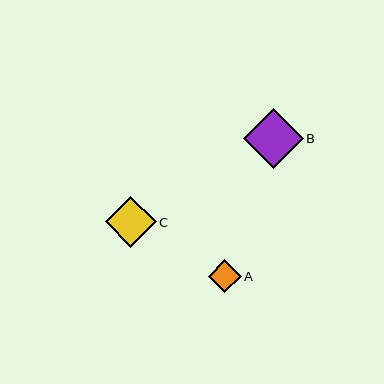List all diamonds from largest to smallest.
From largest to smallest: B, C, A.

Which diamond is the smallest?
Diamond A is the smallest with a size of approximately 33 pixels.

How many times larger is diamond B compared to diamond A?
Diamond B is approximately 1.8 times the size of diamond A.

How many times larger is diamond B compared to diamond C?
Diamond B is approximately 1.2 times the size of diamond C.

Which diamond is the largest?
Diamond B is the largest with a size of approximately 60 pixels.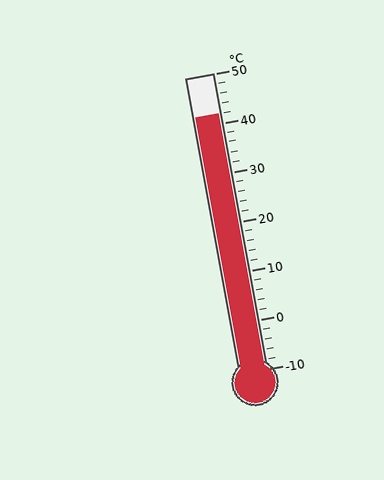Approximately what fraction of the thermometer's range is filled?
The thermometer is filled to approximately 85% of its range.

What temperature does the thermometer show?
The thermometer shows approximately 42°C.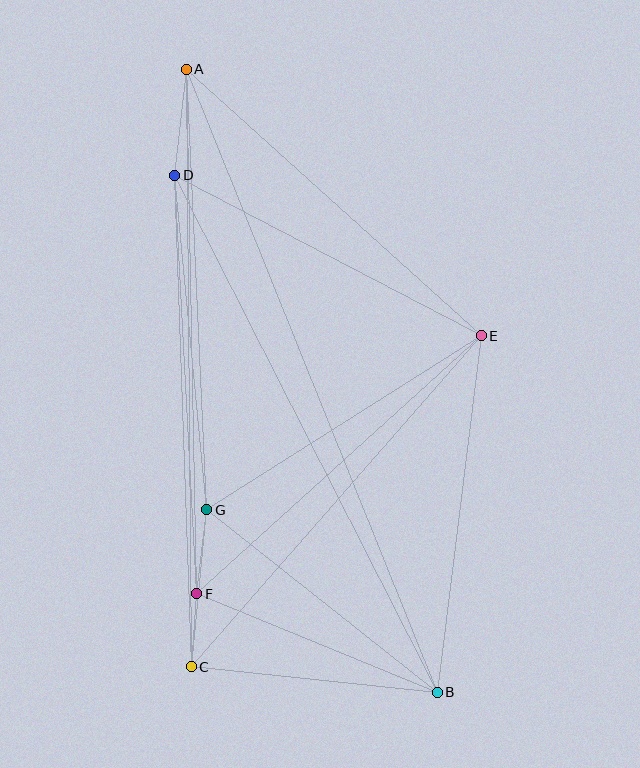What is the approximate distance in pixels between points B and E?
The distance between B and E is approximately 360 pixels.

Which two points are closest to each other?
Points C and F are closest to each other.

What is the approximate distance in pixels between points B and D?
The distance between B and D is approximately 580 pixels.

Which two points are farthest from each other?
Points A and B are farthest from each other.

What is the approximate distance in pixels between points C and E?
The distance between C and E is approximately 440 pixels.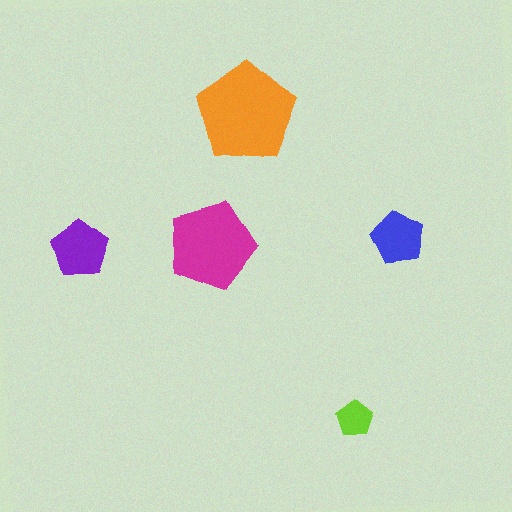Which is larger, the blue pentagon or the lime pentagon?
The blue one.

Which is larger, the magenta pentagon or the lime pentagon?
The magenta one.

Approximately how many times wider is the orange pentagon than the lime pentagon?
About 3 times wider.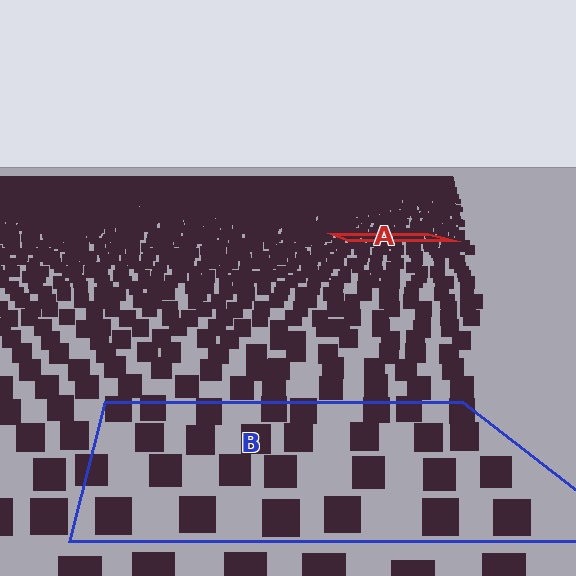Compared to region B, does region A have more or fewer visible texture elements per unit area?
Region A has more texture elements per unit area — they are packed more densely because it is farther away.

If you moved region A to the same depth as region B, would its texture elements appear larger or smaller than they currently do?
They would appear larger. At a closer depth, the same texture elements are projected at a bigger on-screen size.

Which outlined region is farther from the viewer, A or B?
Region A is farther from the viewer — the texture elements inside it appear smaller and more densely packed.